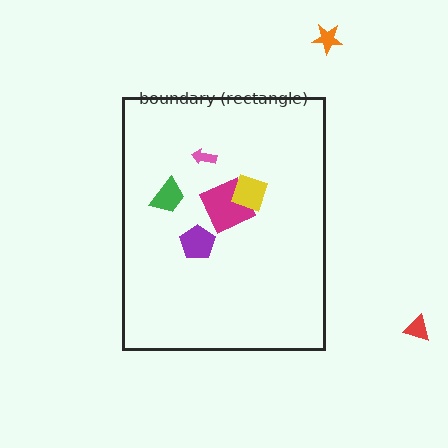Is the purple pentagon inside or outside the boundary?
Inside.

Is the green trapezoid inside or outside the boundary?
Inside.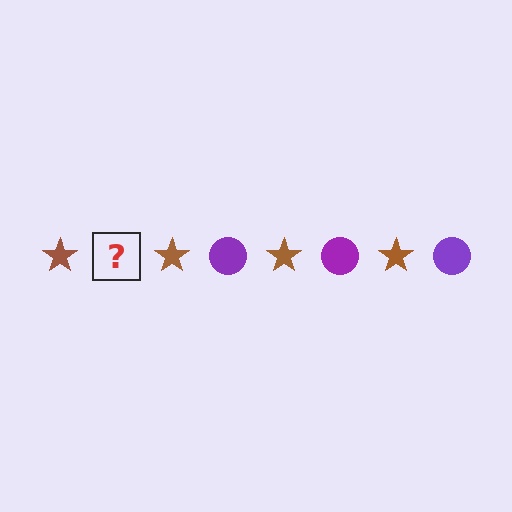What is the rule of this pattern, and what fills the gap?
The rule is that the pattern alternates between brown star and purple circle. The gap should be filled with a purple circle.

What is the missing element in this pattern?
The missing element is a purple circle.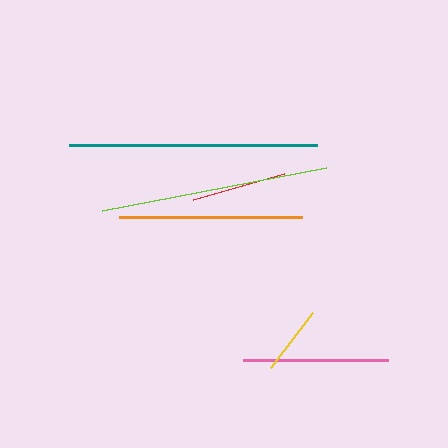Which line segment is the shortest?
The yellow line is the shortest at approximately 70 pixels.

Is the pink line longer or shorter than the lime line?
The lime line is longer than the pink line.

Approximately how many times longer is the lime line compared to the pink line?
The lime line is approximately 1.6 times the length of the pink line.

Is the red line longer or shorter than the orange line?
The orange line is longer than the red line.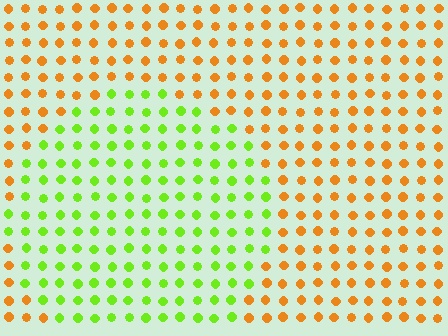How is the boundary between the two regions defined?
The boundary is defined purely by a slight shift in hue (about 65 degrees). Spacing, size, and orientation are identical on both sides.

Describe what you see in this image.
The image is filled with small orange elements in a uniform arrangement. A circle-shaped region is visible where the elements are tinted to a slightly different hue, forming a subtle color boundary.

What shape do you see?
I see a circle.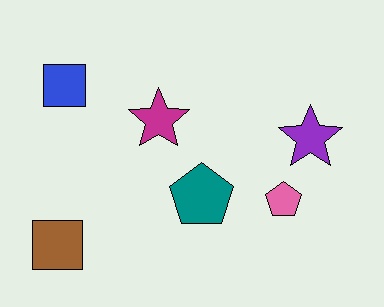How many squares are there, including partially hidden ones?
There are 2 squares.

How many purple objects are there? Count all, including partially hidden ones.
There is 1 purple object.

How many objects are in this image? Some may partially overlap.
There are 6 objects.